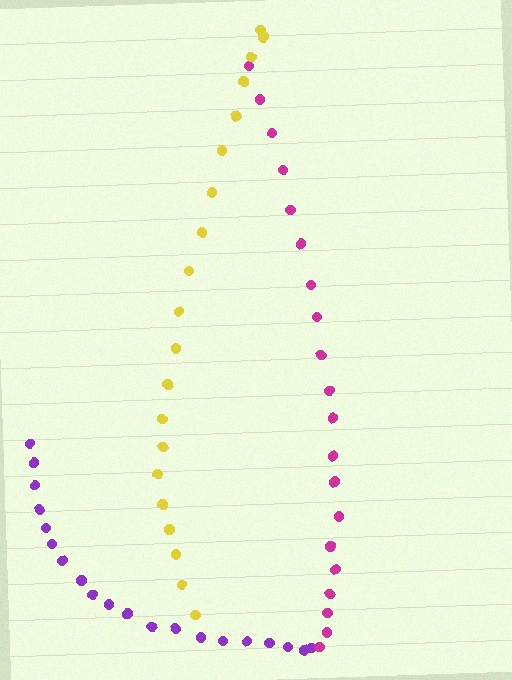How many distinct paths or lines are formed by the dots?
There are 3 distinct paths.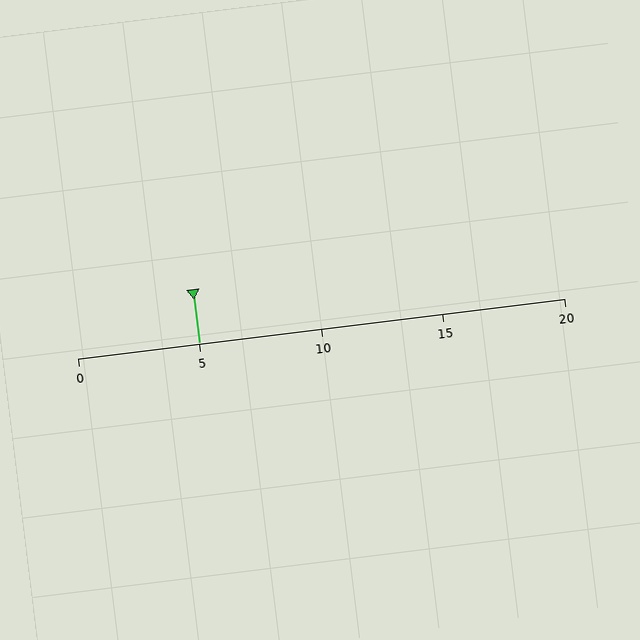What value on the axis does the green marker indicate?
The marker indicates approximately 5.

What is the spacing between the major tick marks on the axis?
The major ticks are spaced 5 apart.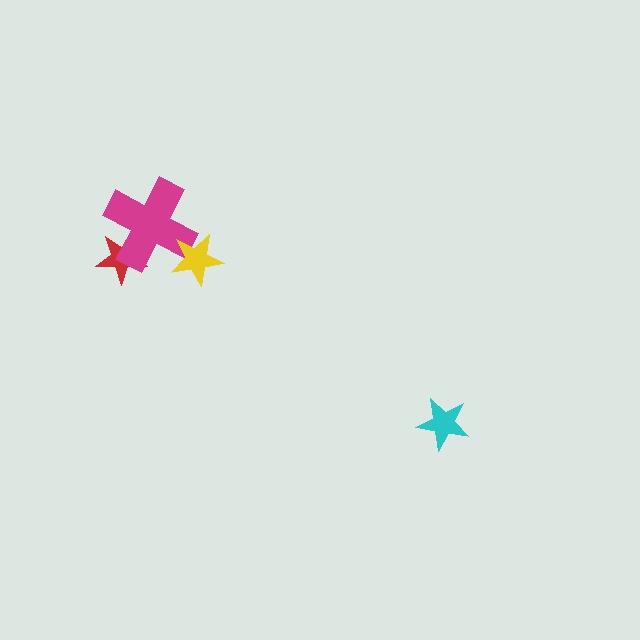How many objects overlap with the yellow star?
1 object overlaps with the yellow star.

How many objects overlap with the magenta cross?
2 objects overlap with the magenta cross.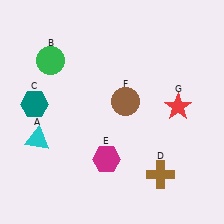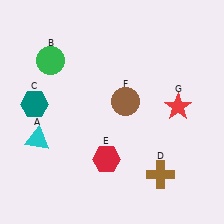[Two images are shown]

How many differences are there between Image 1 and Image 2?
There is 1 difference between the two images.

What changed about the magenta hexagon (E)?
In Image 1, E is magenta. In Image 2, it changed to red.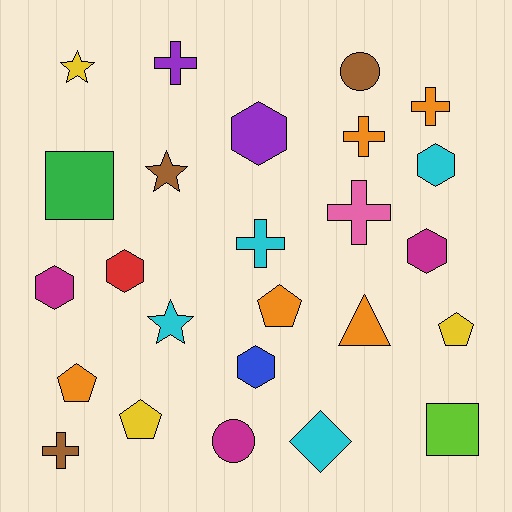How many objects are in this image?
There are 25 objects.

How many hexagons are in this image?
There are 6 hexagons.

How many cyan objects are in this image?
There are 4 cyan objects.